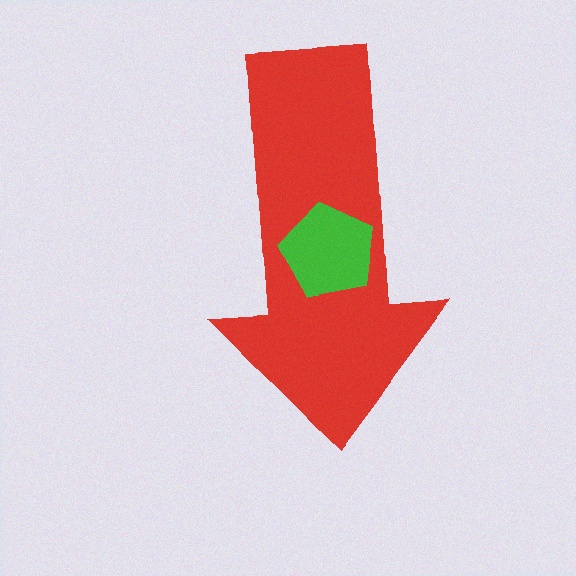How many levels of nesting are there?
2.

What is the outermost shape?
The red arrow.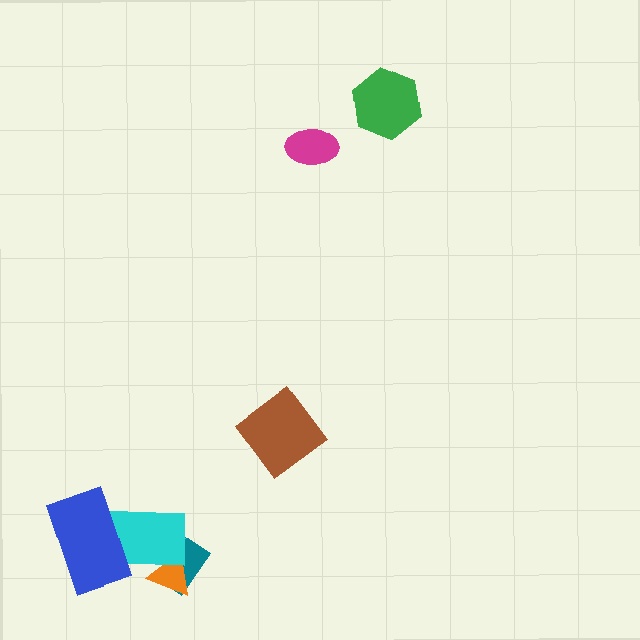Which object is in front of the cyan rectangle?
The blue rectangle is in front of the cyan rectangle.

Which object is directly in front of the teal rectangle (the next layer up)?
The orange triangle is directly in front of the teal rectangle.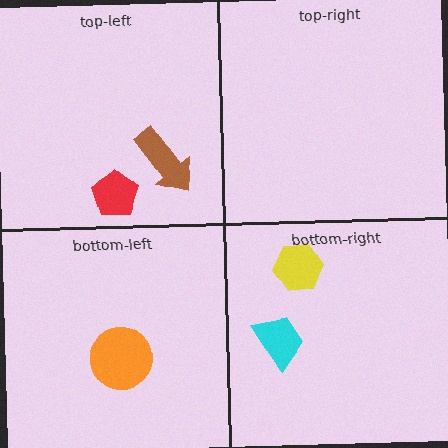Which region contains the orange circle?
The bottom-left region.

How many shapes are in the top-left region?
2.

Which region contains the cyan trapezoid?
The bottom-right region.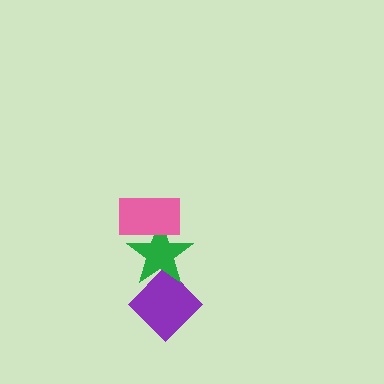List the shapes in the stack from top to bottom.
From top to bottom: the pink rectangle, the green star, the purple diamond.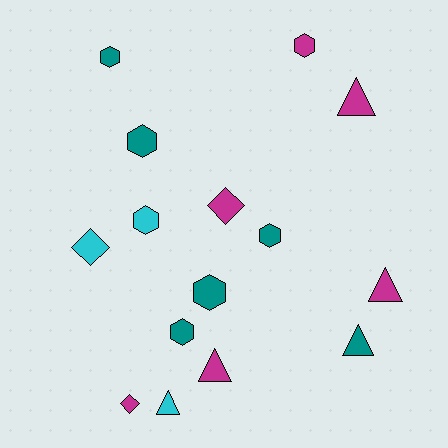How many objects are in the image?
There are 15 objects.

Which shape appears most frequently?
Hexagon, with 7 objects.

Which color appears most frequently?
Magenta, with 6 objects.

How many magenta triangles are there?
There are 3 magenta triangles.